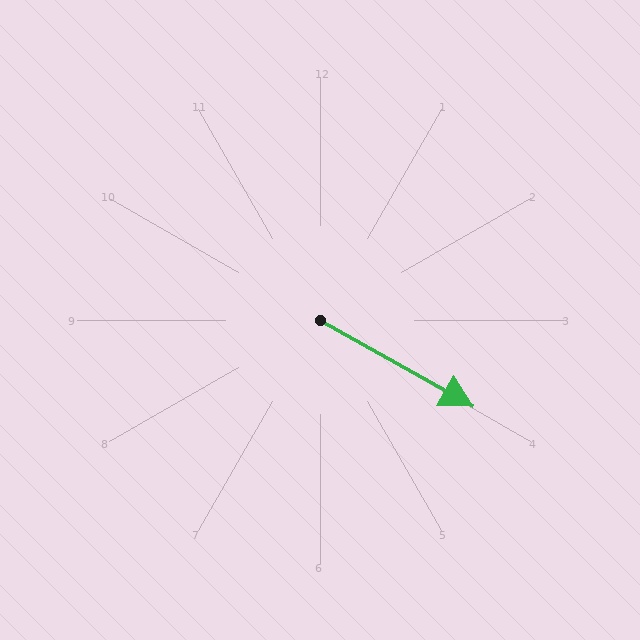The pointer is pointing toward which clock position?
Roughly 4 o'clock.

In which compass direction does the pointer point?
Southeast.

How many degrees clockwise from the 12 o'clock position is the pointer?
Approximately 119 degrees.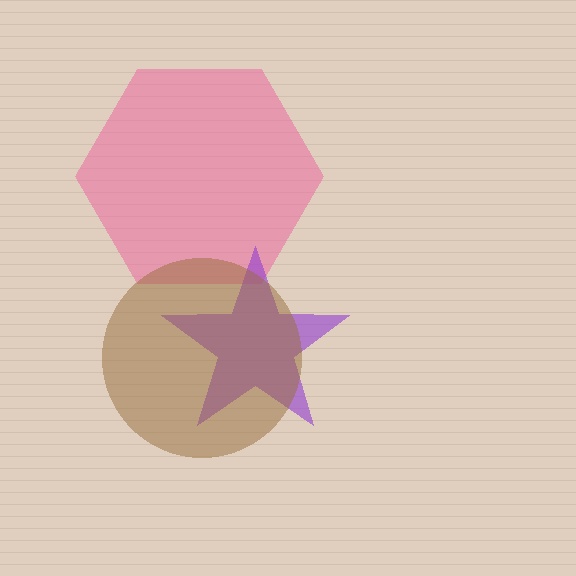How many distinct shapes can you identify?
There are 3 distinct shapes: a pink hexagon, a purple star, a brown circle.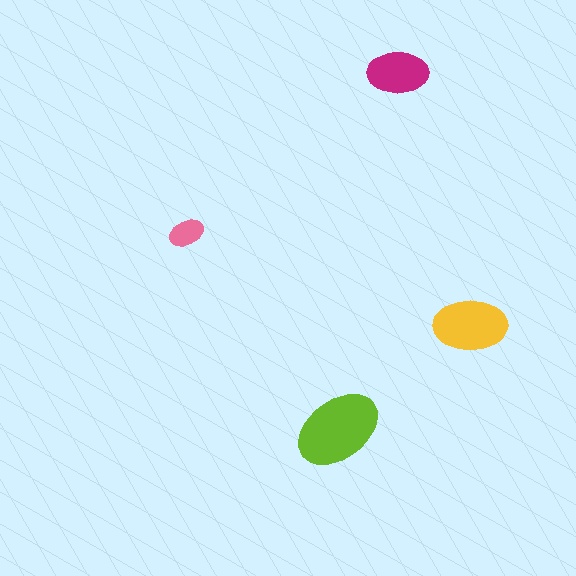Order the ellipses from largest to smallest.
the lime one, the yellow one, the magenta one, the pink one.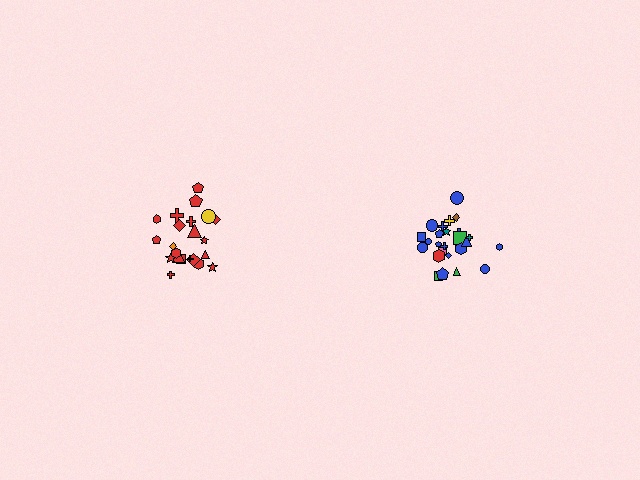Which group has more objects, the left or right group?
The right group.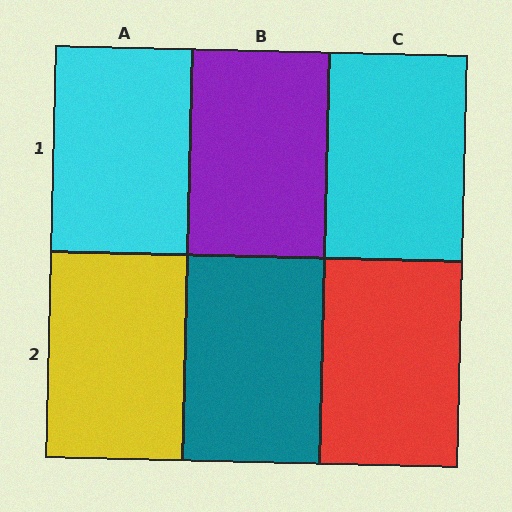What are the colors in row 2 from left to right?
Yellow, teal, red.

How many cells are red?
1 cell is red.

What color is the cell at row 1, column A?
Cyan.